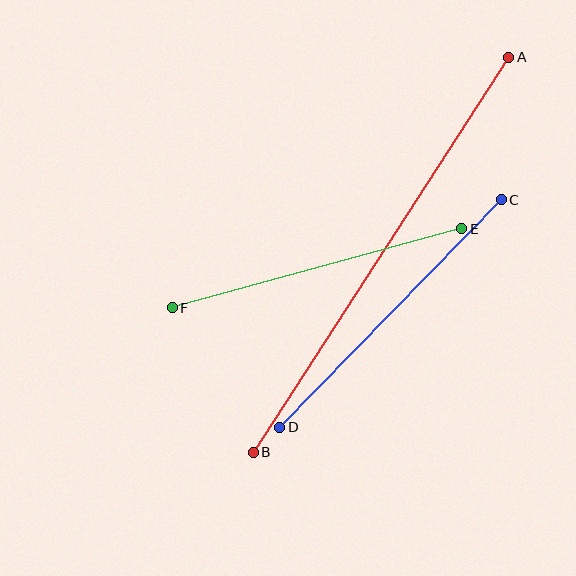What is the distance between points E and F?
The distance is approximately 300 pixels.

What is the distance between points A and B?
The distance is approximately 470 pixels.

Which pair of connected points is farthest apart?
Points A and B are farthest apart.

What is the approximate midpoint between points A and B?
The midpoint is at approximately (381, 255) pixels.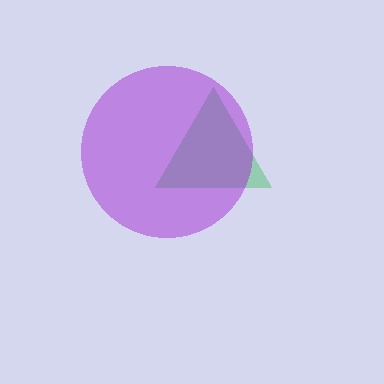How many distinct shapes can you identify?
There are 2 distinct shapes: a green triangle, a purple circle.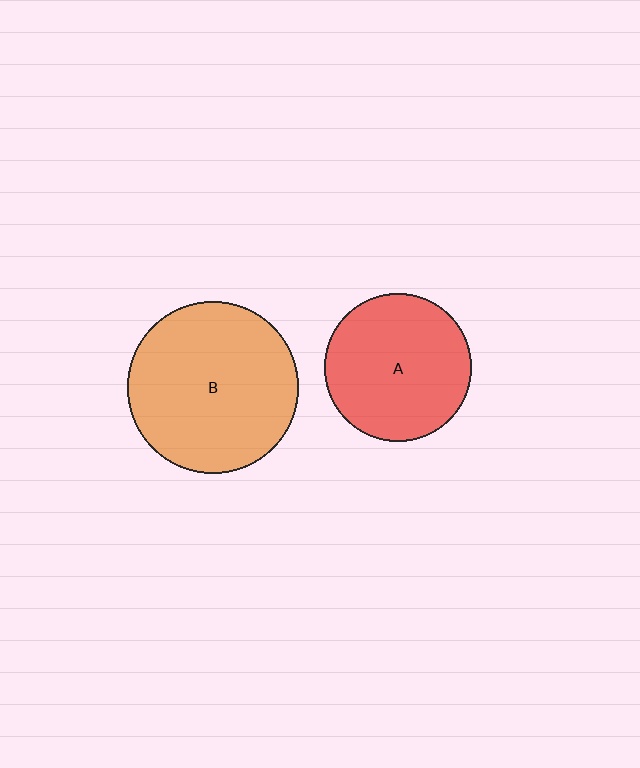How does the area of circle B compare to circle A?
Approximately 1.4 times.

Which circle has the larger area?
Circle B (orange).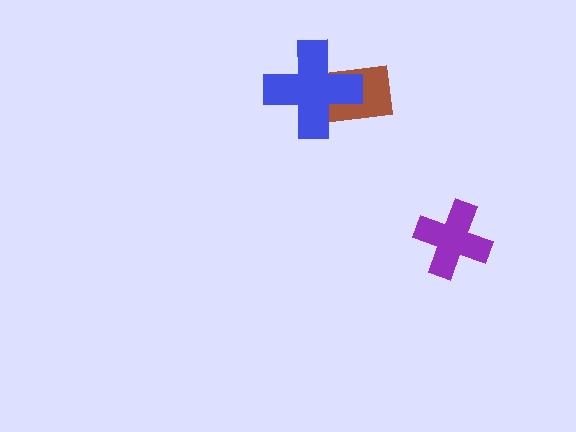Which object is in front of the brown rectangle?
The blue cross is in front of the brown rectangle.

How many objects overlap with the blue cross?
1 object overlaps with the blue cross.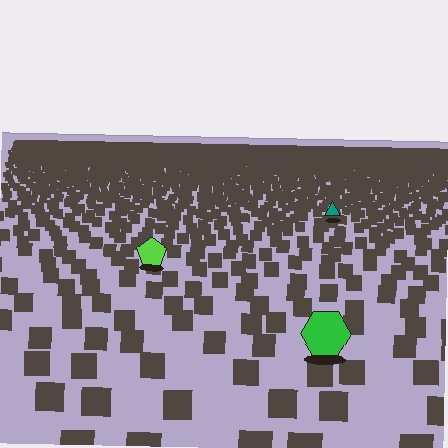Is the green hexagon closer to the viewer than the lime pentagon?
Yes. The green hexagon is closer — you can tell from the texture gradient: the ground texture is coarser near it.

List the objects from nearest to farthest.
From nearest to farthest: the green hexagon, the lime pentagon, the teal triangle.